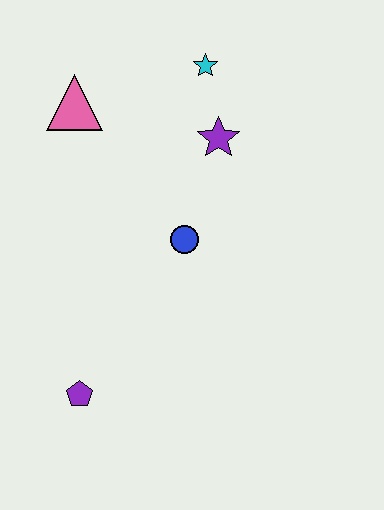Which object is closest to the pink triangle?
The cyan star is closest to the pink triangle.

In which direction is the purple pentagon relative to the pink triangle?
The purple pentagon is below the pink triangle.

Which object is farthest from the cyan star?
The purple pentagon is farthest from the cyan star.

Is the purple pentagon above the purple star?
No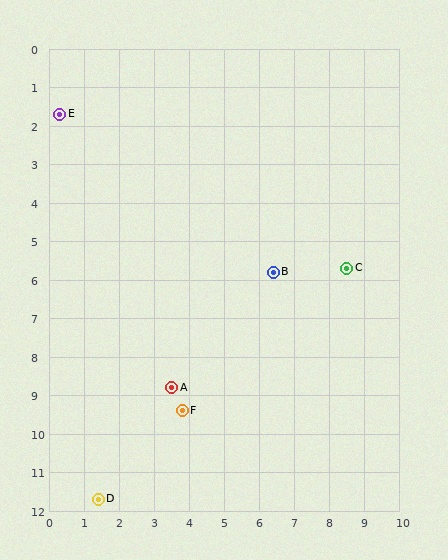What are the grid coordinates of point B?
Point B is at approximately (6.4, 5.8).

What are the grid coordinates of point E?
Point E is at approximately (0.3, 1.7).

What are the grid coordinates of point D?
Point D is at approximately (1.4, 11.7).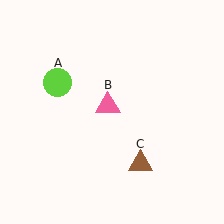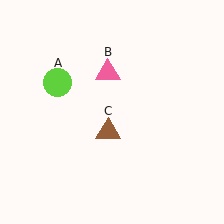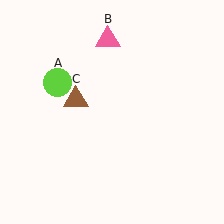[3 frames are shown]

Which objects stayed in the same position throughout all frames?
Lime circle (object A) remained stationary.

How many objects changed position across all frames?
2 objects changed position: pink triangle (object B), brown triangle (object C).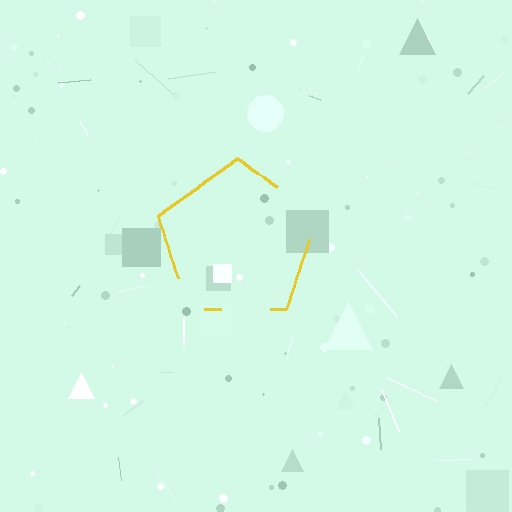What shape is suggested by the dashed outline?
The dashed outline suggests a pentagon.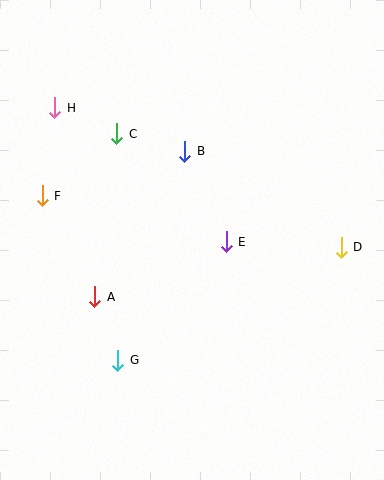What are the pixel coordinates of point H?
Point H is at (55, 108).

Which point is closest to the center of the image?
Point E at (226, 242) is closest to the center.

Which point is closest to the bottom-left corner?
Point G is closest to the bottom-left corner.